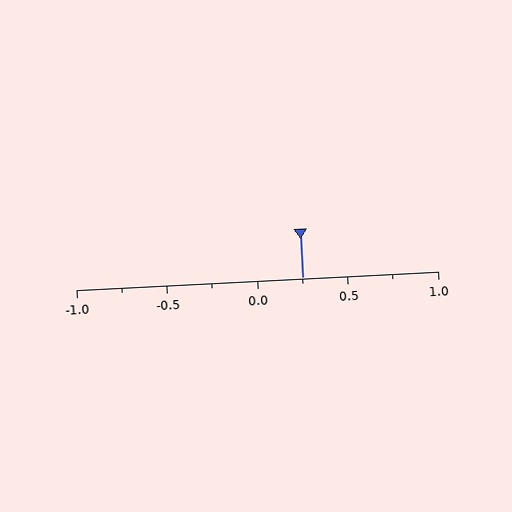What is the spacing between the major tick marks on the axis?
The major ticks are spaced 0.5 apart.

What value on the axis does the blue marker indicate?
The marker indicates approximately 0.25.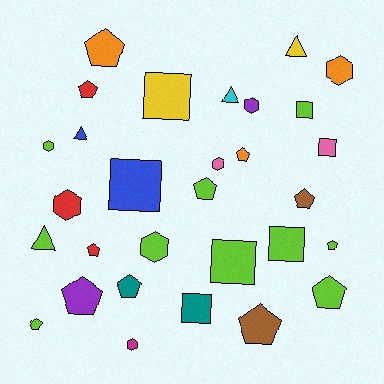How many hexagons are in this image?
There are 7 hexagons.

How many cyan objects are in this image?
There is 1 cyan object.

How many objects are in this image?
There are 30 objects.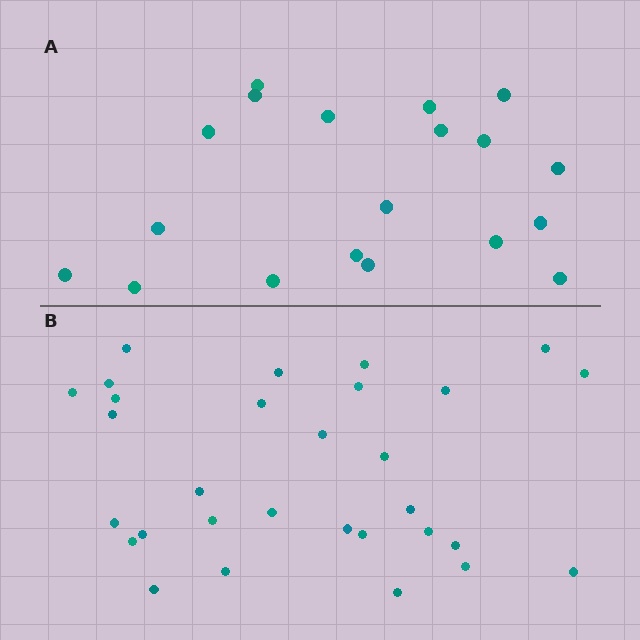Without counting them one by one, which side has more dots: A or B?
Region B (the bottom region) has more dots.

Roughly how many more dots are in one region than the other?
Region B has roughly 12 or so more dots than region A.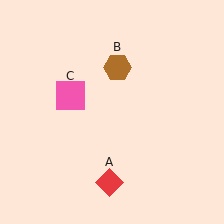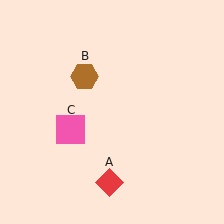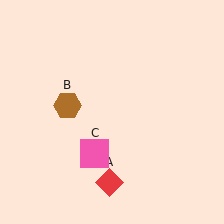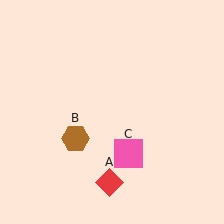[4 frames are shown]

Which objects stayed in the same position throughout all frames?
Red diamond (object A) remained stationary.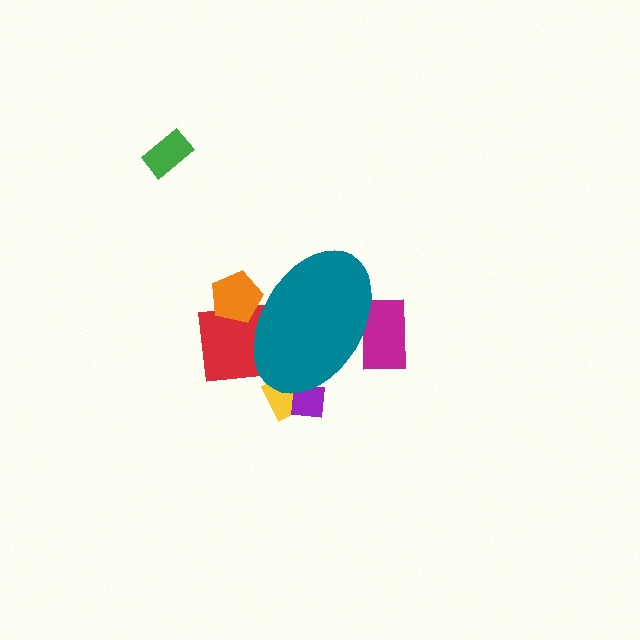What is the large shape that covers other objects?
A teal ellipse.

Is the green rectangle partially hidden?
No, the green rectangle is fully visible.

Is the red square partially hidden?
Yes, the red square is partially hidden behind the teal ellipse.